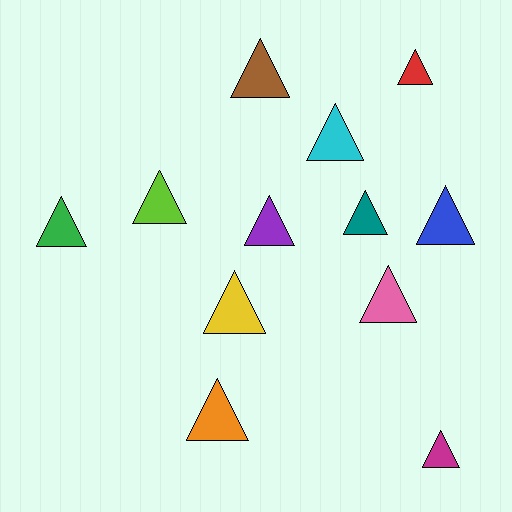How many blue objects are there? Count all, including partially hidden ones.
There is 1 blue object.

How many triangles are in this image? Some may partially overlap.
There are 12 triangles.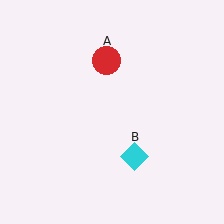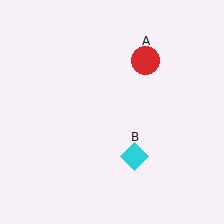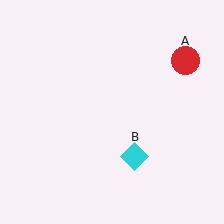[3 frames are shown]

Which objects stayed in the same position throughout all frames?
Cyan diamond (object B) remained stationary.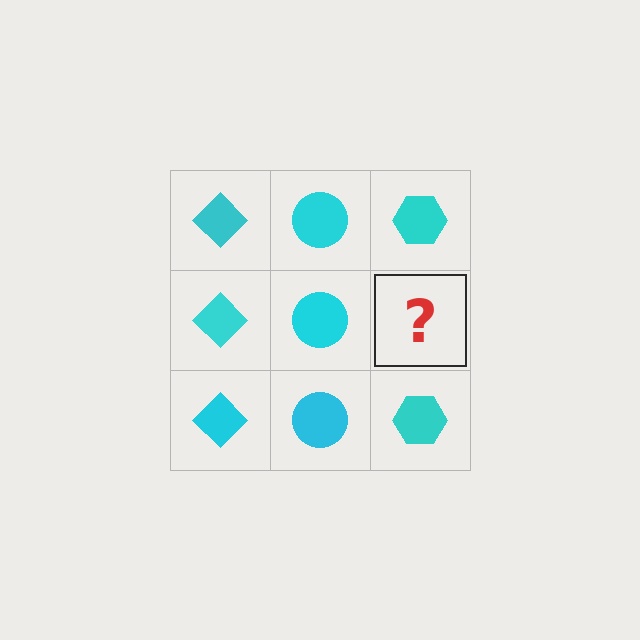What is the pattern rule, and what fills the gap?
The rule is that each column has a consistent shape. The gap should be filled with a cyan hexagon.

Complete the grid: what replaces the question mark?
The question mark should be replaced with a cyan hexagon.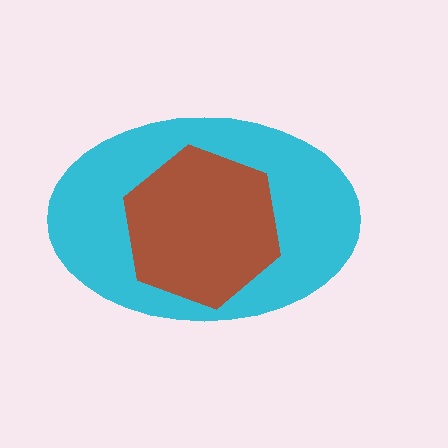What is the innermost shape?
The brown hexagon.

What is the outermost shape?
The cyan ellipse.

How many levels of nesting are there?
2.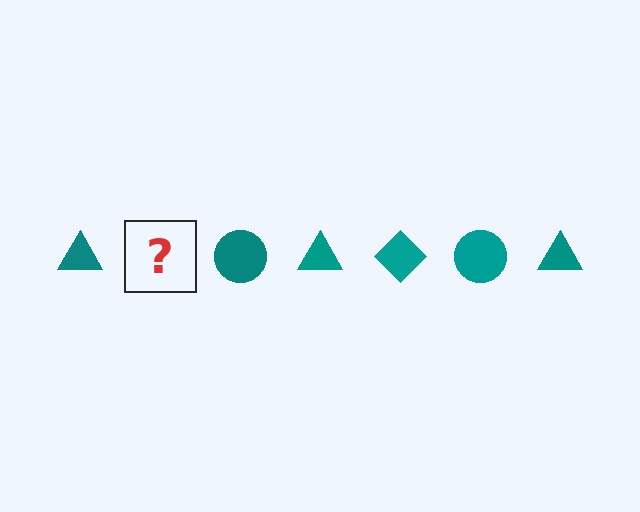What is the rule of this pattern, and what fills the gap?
The rule is that the pattern cycles through triangle, diamond, circle shapes in teal. The gap should be filled with a teal diamond.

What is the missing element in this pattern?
The missing element is a teal diamond.